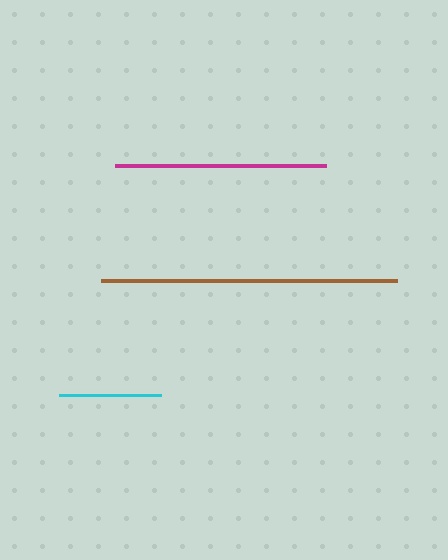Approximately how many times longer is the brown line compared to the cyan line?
The brown line is approximately 2.9 times the length of the cyan line.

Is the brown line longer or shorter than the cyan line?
The brown line is longer than the cyan line.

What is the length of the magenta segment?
The magenta segment is approximately 211 pixels long.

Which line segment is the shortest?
The cyan line is the shortest at approximately 102 pixels.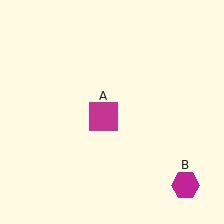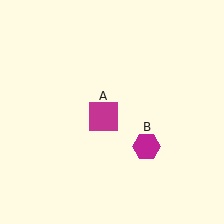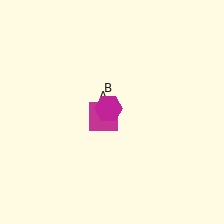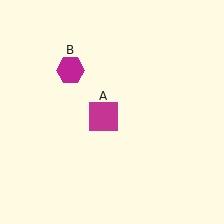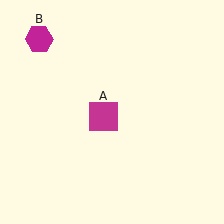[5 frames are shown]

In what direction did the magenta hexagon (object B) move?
The magenta hexagon (object B) moved up and to the left.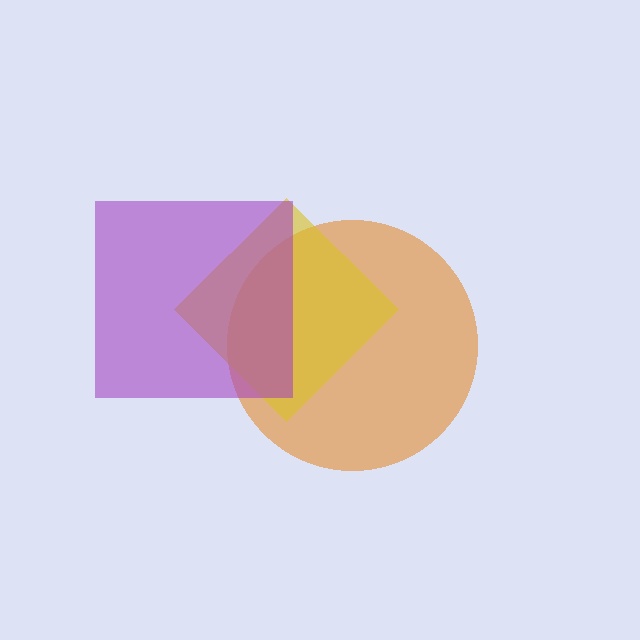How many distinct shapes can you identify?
There are 3 distinct shapes: an orange circle, a yellow diamond, a purple square.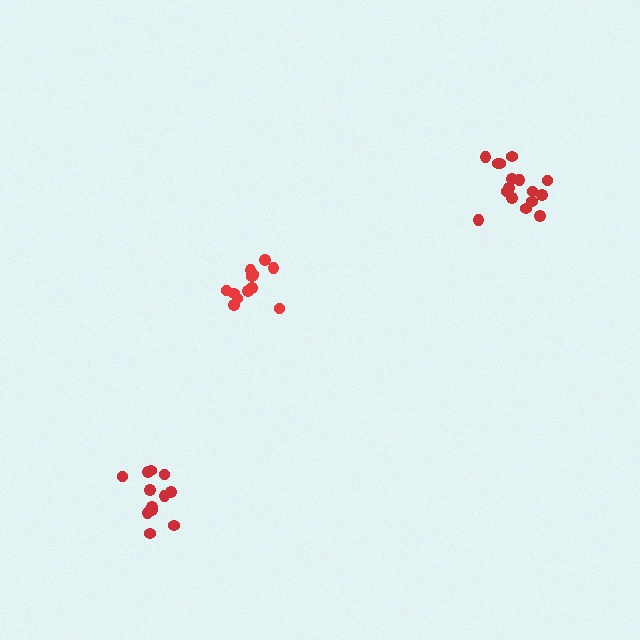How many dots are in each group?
Group 1: 16 dots, Group 2: 12 dots, Group 3: 12 dots (40 total).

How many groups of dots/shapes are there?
There are 3 groups.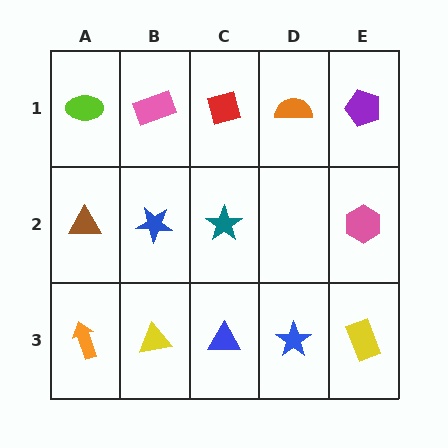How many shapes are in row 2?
4 shapes.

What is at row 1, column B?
A pink rectangle.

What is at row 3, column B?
A yellow triangle.